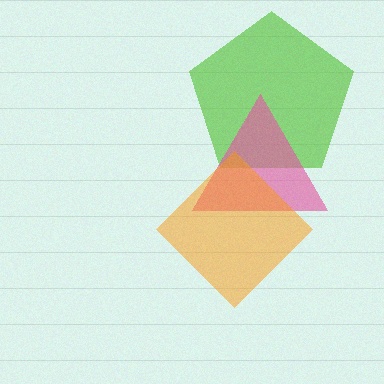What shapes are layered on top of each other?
The layered shapes are: a lime pentagon, a pink triangle, an orange diamond.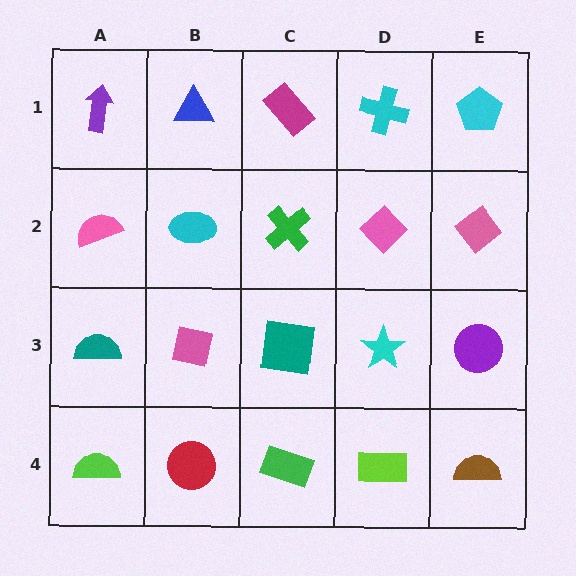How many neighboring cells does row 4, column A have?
2.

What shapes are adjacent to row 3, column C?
A green cross (row 2, column C), a green rectangle (row 4, column C), a pink square (row 3, column B), a cyan star (row 3, column D).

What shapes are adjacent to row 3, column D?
A pink diamond (row 2, column D), a lime rectangle (row 4, column D), a teal square (row 3, column C), a purple circle (row 3, column E).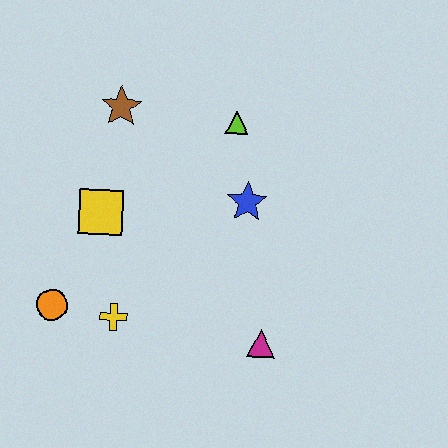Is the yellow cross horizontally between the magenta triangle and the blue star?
No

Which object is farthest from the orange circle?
The lime triangle is farthest from the orange circle.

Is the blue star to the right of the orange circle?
Yes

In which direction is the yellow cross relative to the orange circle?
The yellow cross is to the right of the orange circle.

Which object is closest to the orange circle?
The yellow cross is closest to the orange circle.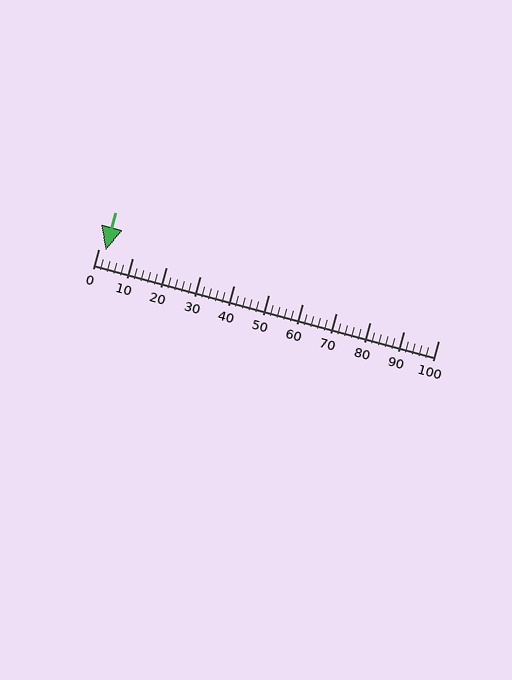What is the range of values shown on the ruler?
The ruler shows values from 0 to 100.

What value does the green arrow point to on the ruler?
The green arrow points to approximately 2.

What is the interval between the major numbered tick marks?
The major tick marks are spaced 10 units apart.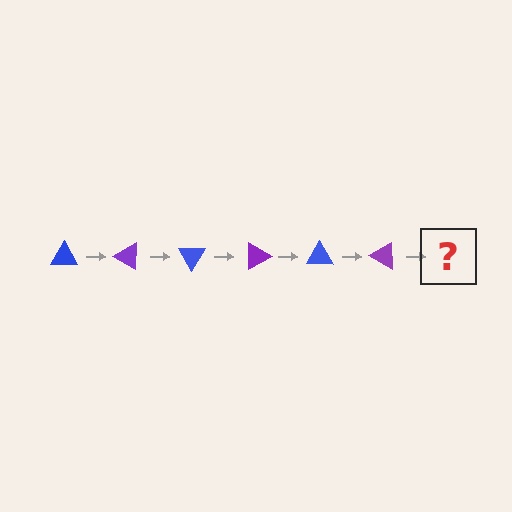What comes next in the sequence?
The next element should be a blue triangle, rotated 180 degrees from the start.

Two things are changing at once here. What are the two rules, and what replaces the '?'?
The two rules are that it rotates 30 degrees each step and the color cycles through blue and purple. The '?' should be a blue triangle, rotated 180 degrees from the start.